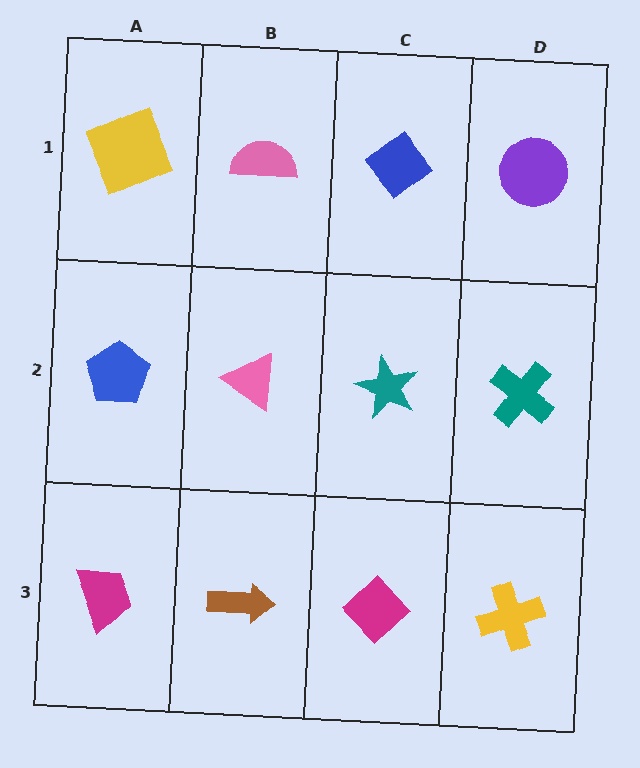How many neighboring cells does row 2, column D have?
3.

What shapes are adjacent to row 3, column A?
A blue pentagon (row 2, column A), a brown arrow (row 3, column B).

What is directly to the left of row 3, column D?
A magenta diamond.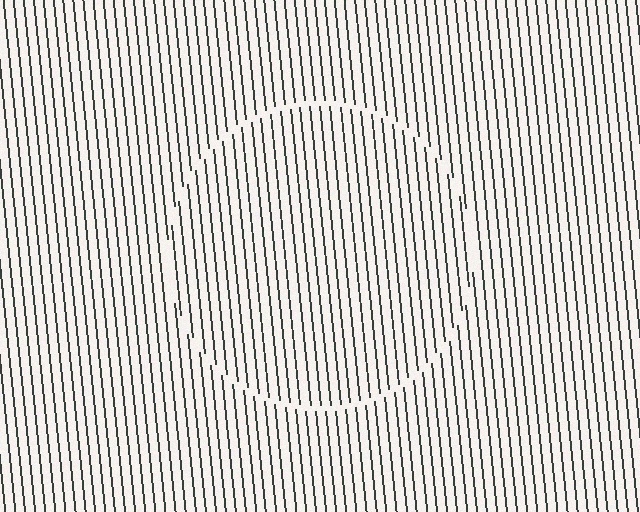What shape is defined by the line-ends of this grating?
An illusory circle. The interior of the shape contains the same grating, shifted by half a period — the contour is defined by the phase discontinuity where line-ends from the inner and outer gratings abut.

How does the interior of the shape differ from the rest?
The interior of the shape contains the same grating, shifted by half a period — the contour is defined by the phase discontinuity where line-ends from the inner and outer gratings abut.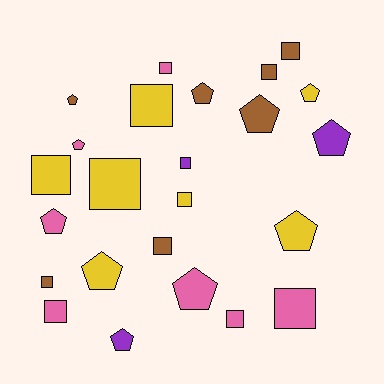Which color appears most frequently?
Brown, with 7 objects.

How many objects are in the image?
There are 24 objects.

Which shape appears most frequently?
Square, with 13 objects.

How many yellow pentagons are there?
There are 3 yellow pentagons.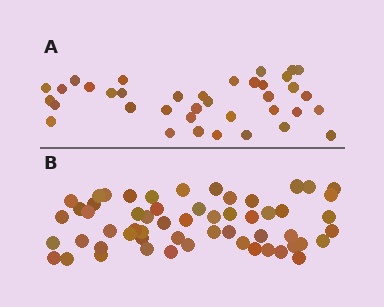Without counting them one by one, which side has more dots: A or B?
Region B (the bottom region) has more dots.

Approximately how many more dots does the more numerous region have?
Region B has approximately 20 more dots than region A.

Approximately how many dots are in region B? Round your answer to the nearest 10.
About 60 dots. (The exact count is 57, which rounds to 60.)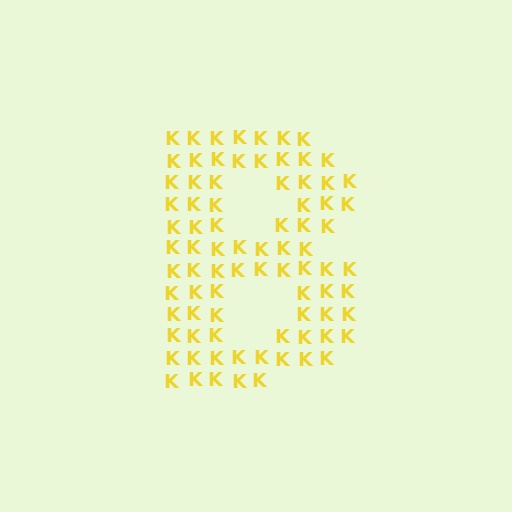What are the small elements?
The small elements are letter K's.